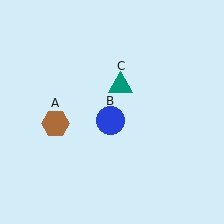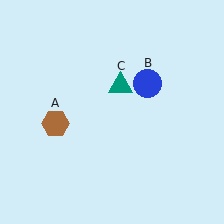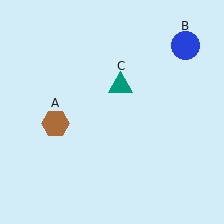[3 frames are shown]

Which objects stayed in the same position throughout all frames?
Brown hexagon (object A) and teal triangle (object C) remained stationary.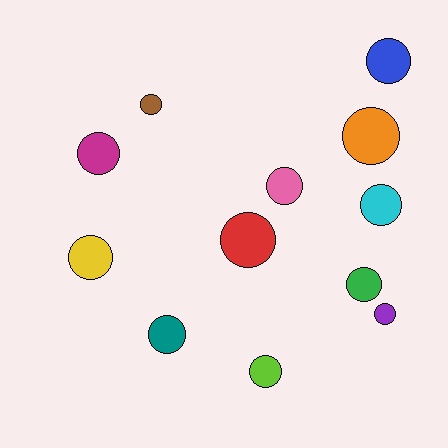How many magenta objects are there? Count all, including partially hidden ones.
There is 1 magenta object.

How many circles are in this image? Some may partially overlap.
There are 12 circles.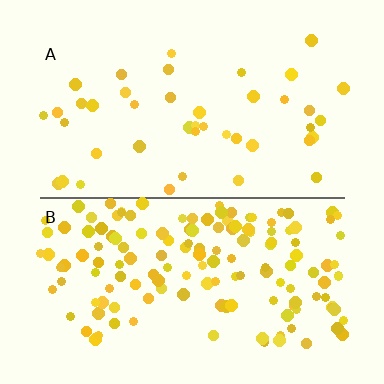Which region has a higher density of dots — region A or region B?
B (the bottom).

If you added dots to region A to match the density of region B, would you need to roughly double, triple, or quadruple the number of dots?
Approximately triple.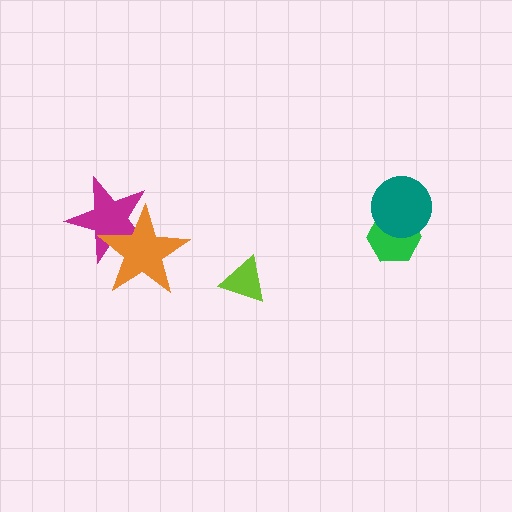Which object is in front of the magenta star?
The orange star is in front of the magenta star.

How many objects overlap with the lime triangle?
0 objects overlap with the lime triangle.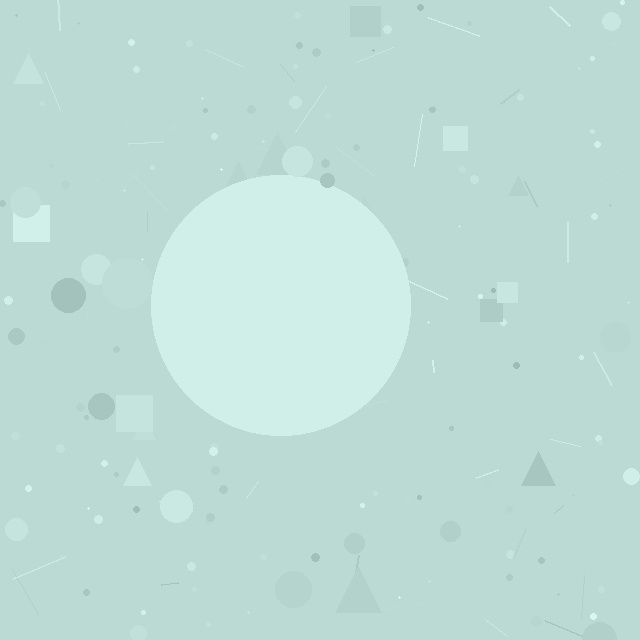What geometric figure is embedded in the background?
A circle is embedded in the background.